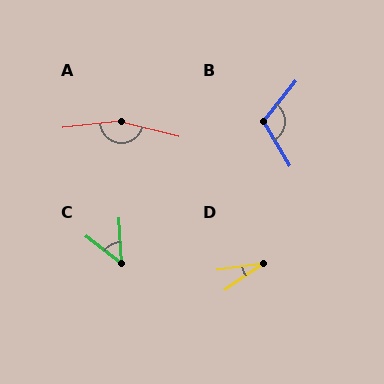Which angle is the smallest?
D, at approximately 26 degrees.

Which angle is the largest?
A, at approximately 159 degrees.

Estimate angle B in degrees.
Approximately 111 degrees.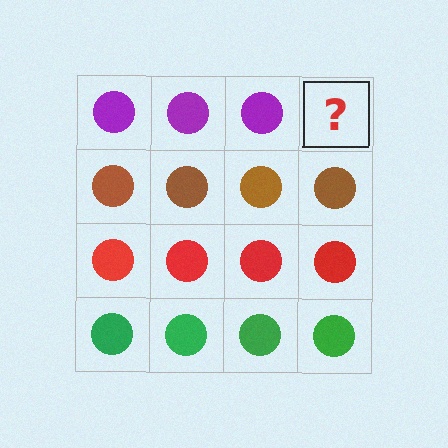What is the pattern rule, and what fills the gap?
The rule is that each row has a consistent color. The gap should be filled with a purple circle.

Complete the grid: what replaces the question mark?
The question mark should be replaced with a purple circle.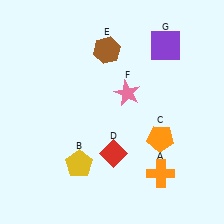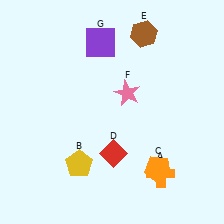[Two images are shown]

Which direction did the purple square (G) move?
The purple square (G) moved left.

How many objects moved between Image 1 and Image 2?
3 objects moved between the two images.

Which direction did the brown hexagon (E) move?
The brown hexagon (E) moved right.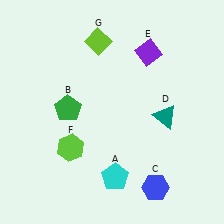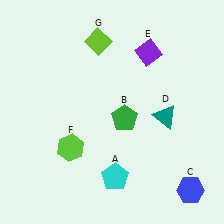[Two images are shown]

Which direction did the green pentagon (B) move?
The green pentagon (B) moved right.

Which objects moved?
The objects that moved are: the green pentagon (B), the blue hexagon (C).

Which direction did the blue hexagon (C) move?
The blue hexagon (C) moved right.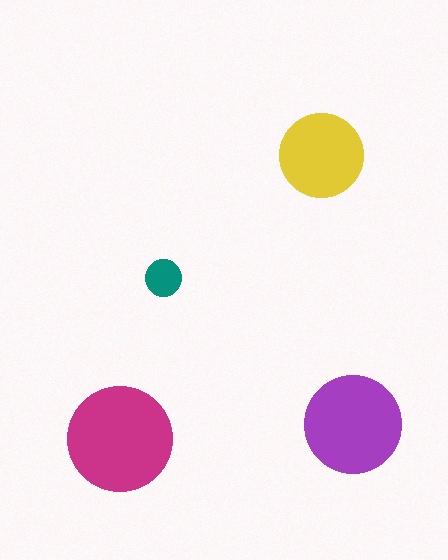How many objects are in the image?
There are 4 objects in the image.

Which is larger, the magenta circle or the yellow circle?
The magenta one.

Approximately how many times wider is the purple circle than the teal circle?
About 2.5 times wider.